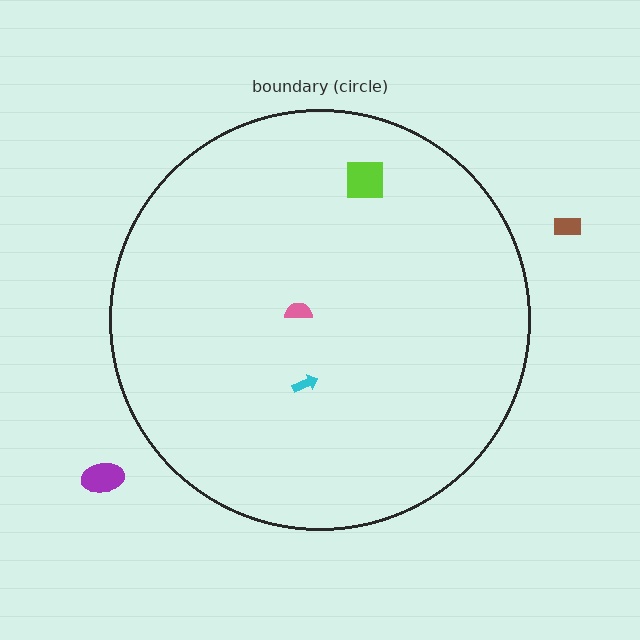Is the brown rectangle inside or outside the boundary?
Outside.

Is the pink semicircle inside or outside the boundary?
Inside.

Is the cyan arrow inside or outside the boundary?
Inside.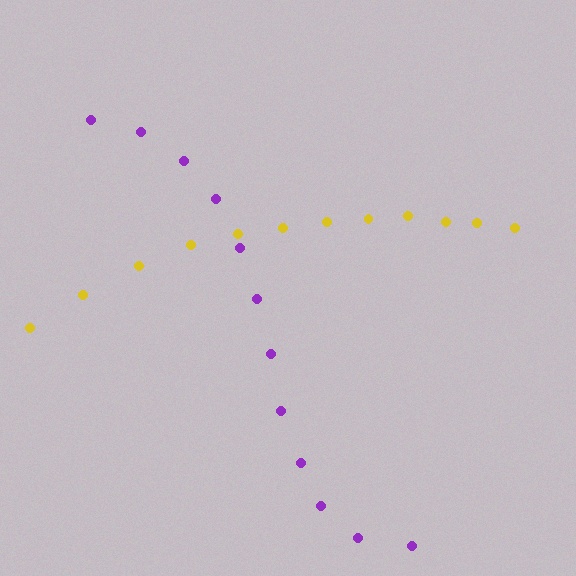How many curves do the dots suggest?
There are 2 distinct paths.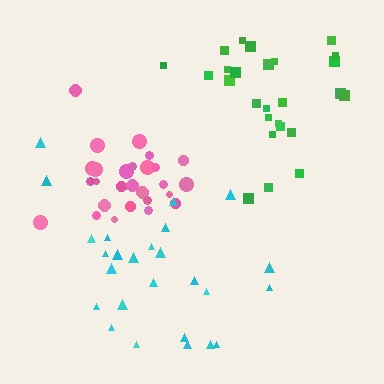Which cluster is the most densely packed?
Pink.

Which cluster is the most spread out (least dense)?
Cyan.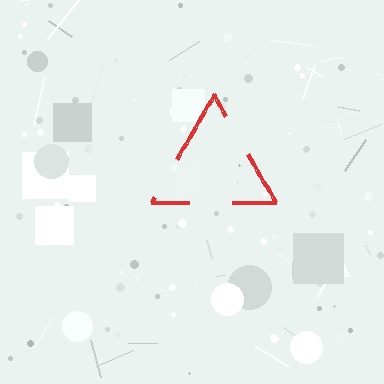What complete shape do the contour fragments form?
The contour fragments form a triangle.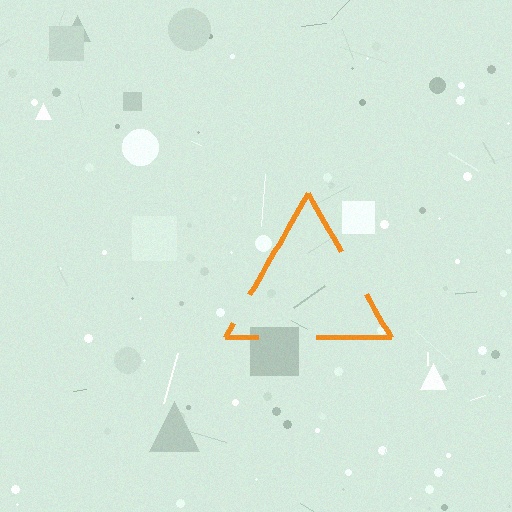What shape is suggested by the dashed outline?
The dashed outline suggests a triangle.